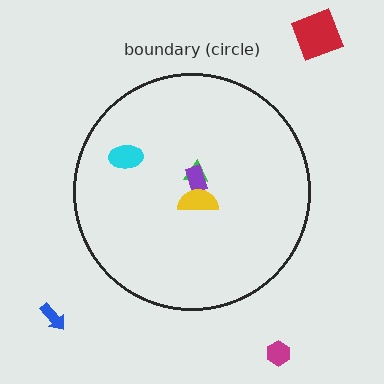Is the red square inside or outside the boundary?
Outside.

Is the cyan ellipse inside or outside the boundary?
Inside.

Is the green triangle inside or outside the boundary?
Inside.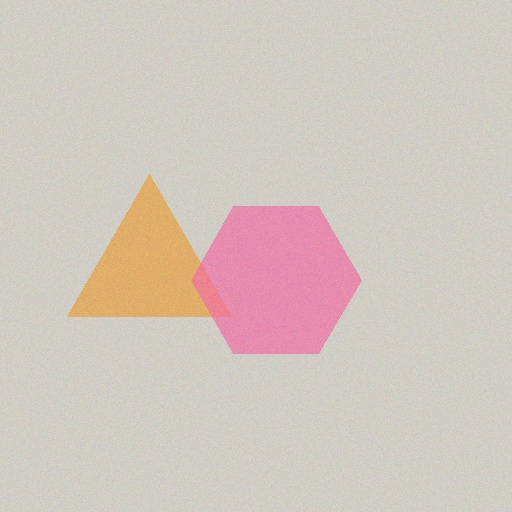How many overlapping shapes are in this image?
There are 2 overlapping shapes in the image.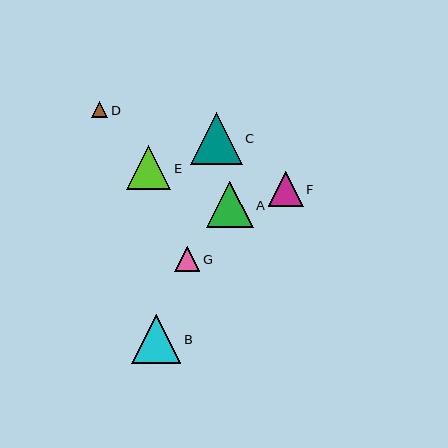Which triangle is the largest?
Triangle C is the largest with a size of approximately 52 pixels.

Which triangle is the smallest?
Triangle D is the smallest with a size of approximately 16 pixels.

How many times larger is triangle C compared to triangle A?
Triangle C is approximately 1.1 times the size of triangle A.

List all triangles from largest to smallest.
From largest to smallest: C, B, A, E, F, G, D.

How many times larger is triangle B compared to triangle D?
Triangle B is approximately 3.1 times the size of triangle D.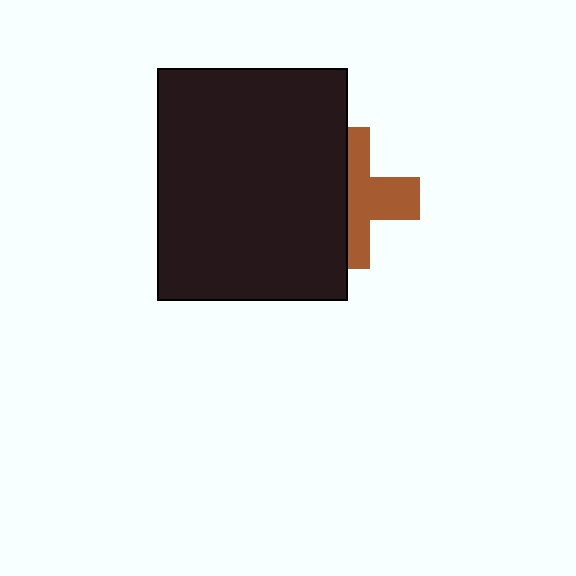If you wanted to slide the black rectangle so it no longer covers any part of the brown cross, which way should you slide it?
Slide it left — that is the most direct way to separate the two shapes.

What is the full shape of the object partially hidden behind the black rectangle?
The partially hidden object is a brown cross.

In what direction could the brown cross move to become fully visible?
The brown cross could move right. That would shift it out from behind the black rectangle entirely.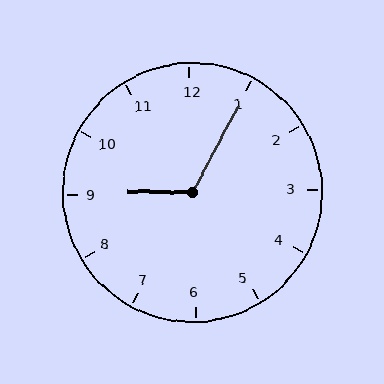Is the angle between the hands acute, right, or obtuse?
It is obtuse.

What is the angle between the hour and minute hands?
Approximately 118 degrees.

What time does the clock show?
9:05.